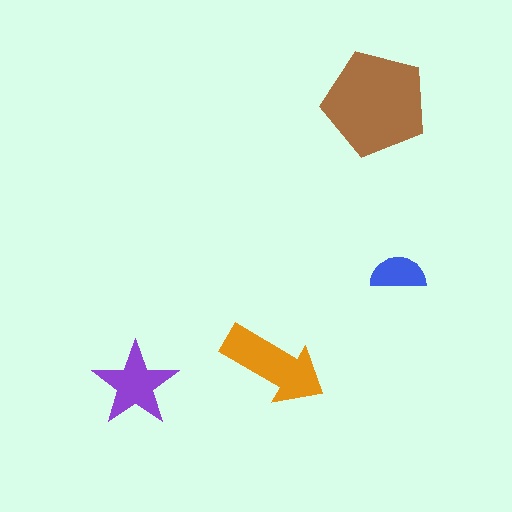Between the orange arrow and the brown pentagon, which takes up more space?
The brown pentagon.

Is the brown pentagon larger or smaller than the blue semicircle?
Larger.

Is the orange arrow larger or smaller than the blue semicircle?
Larger.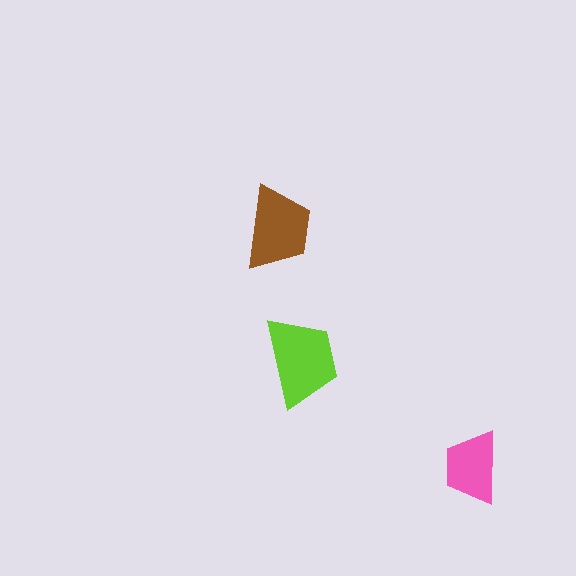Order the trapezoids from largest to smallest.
the lime one, the brown one, the pink one.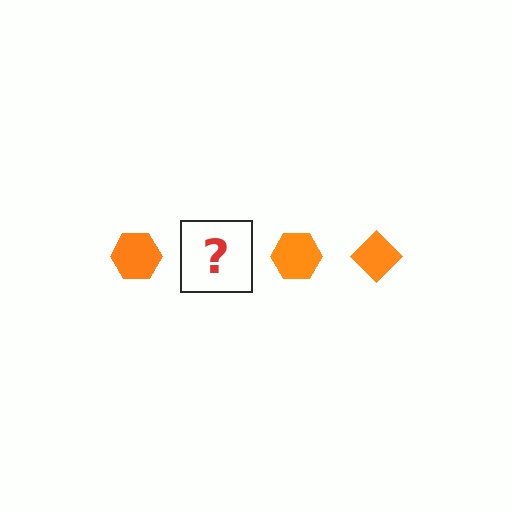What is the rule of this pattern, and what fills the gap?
The rule is that the pattern cycles through hexagon, diamond shapes in orange. The gap should be filled with an orange diamond.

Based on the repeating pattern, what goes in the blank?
The blank should be an orange diamond.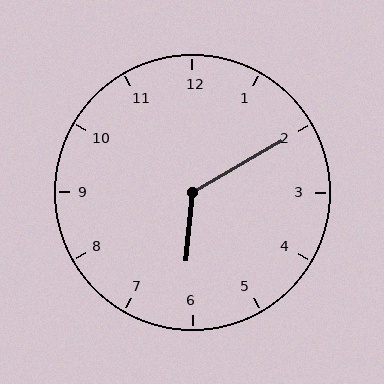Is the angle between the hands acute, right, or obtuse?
It is obtuse.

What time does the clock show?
6:10.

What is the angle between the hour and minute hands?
Approximately 125 degrees.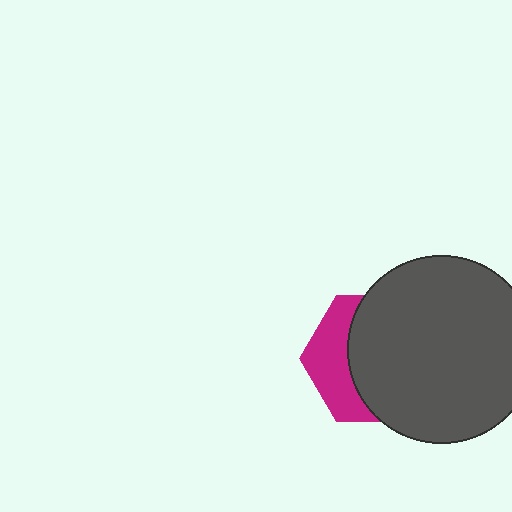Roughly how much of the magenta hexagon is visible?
A small part of it is visible (roughly 34%).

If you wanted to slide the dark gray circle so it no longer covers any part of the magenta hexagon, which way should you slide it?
Slide it right — that is the most direct way to separate the two shapes.